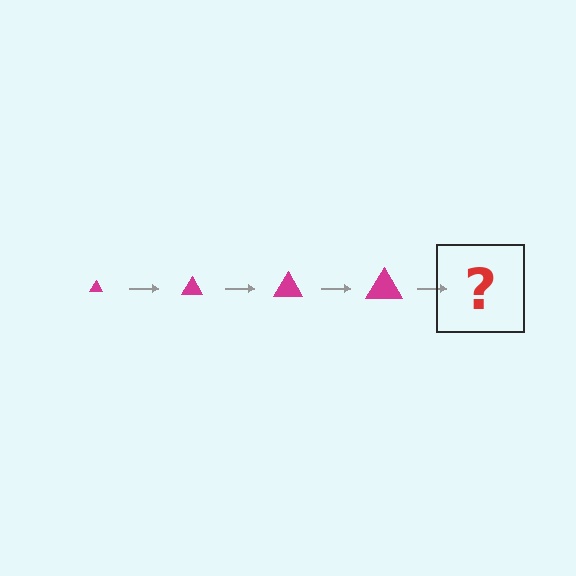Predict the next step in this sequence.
The next step is a magenta triangle, larger than the previous one.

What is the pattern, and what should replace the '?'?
The pattern is that the triangle gets progressively larger each step. The '?' should be a magenta triangle, larger than the previous one.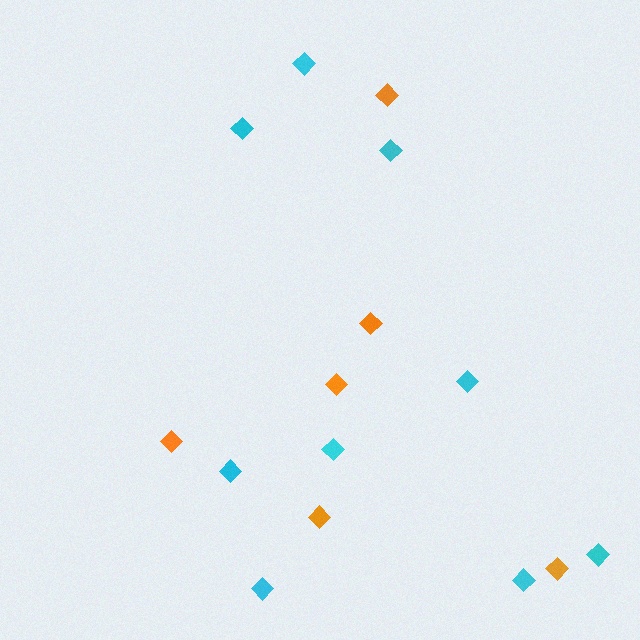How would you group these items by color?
There are 2 groups: one group of orange diamonds (6) and one group of cyan diamonds (9).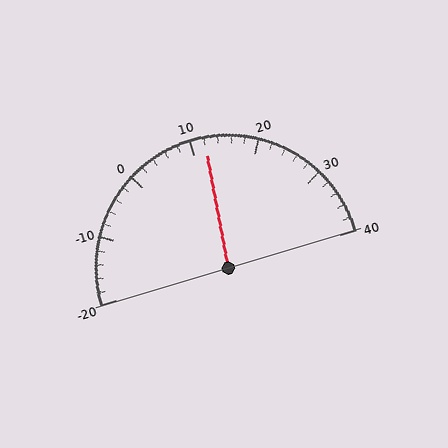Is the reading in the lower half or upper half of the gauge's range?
The reading is in the upper half of the range (-20 to 40).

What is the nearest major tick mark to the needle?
The nearest major tick mark is 10.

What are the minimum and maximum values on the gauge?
The gauge ranges from -20 to 40.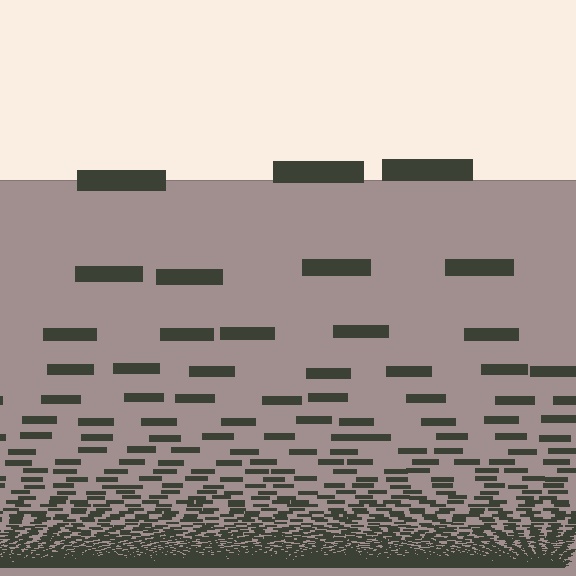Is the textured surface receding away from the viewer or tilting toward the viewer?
The surface appears to tilt toward the viewer. Texture elements get larger and sparser toward the top.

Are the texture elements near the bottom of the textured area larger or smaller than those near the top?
Smaller. The gradient is inverted — elements near the bottom are smaller and denser.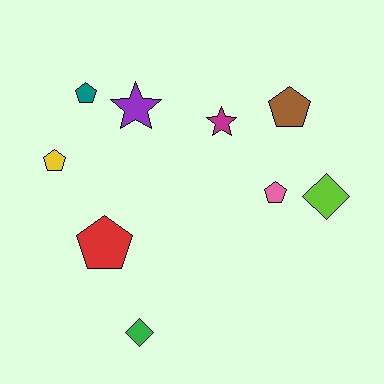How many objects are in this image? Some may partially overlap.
There are 9 objects.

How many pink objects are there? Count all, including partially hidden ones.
There is 1 pink object.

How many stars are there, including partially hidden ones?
There are 2 stars.